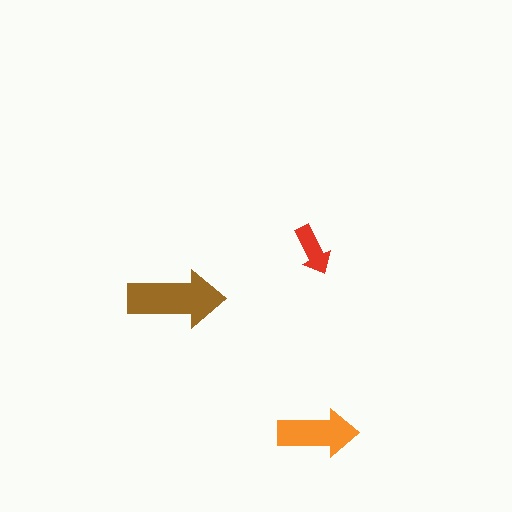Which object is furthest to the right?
The orange arrow is rightmost.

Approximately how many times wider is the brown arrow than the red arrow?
About 2 times wider.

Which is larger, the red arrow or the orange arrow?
The orange one.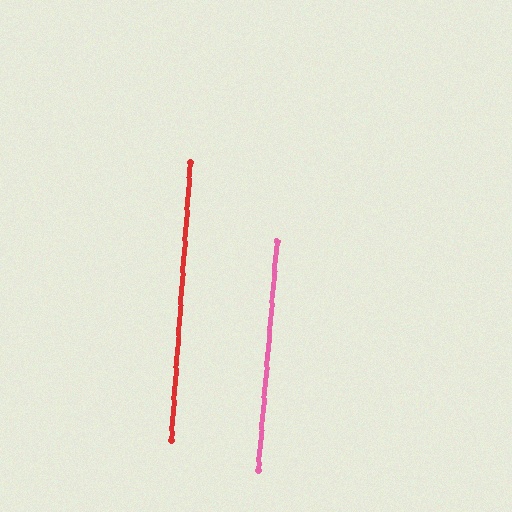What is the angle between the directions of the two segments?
Approximately 1 degree.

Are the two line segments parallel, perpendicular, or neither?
Parallel — their directions differ by only 0.7°.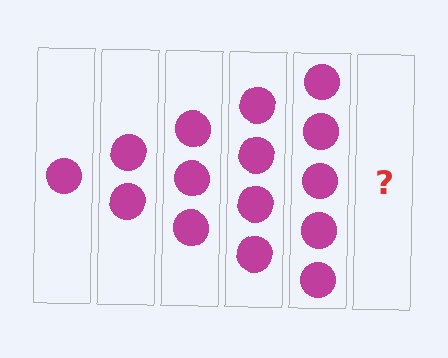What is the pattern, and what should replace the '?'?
The pattern is that each step adds one more circle. The '?' should be 6 circles.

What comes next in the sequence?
The next element should be 6 circles.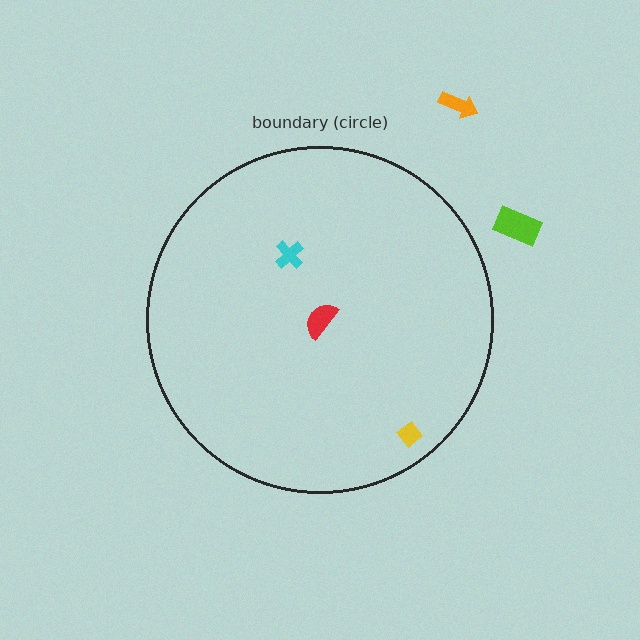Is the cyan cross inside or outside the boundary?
Inside.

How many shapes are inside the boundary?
3 inside, 2 outside.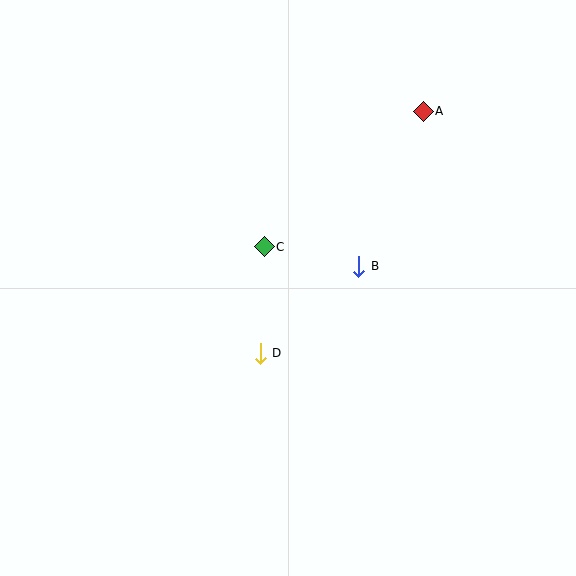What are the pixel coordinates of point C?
Point C is at (264, 247).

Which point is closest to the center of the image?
Point C at (264, 247) is closest to the center.